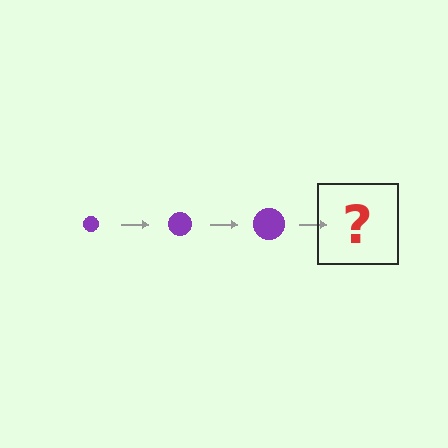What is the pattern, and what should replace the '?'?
The pattern is that the circle gets progressively larger each step. The '?' should be a purple circle, larger than the previous one.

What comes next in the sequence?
The next element should be a purple circle, larger than the previous one.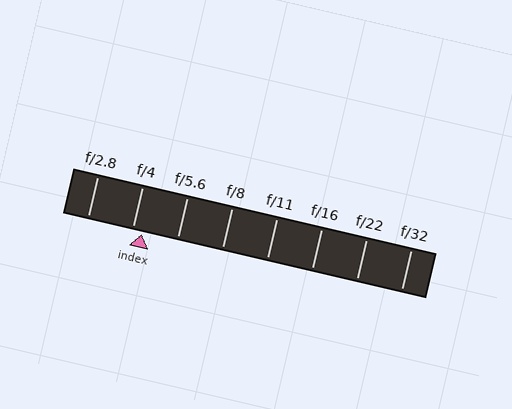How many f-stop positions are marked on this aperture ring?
There are 8 f-stop positions marked.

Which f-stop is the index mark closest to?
The index mark is closest to f/4.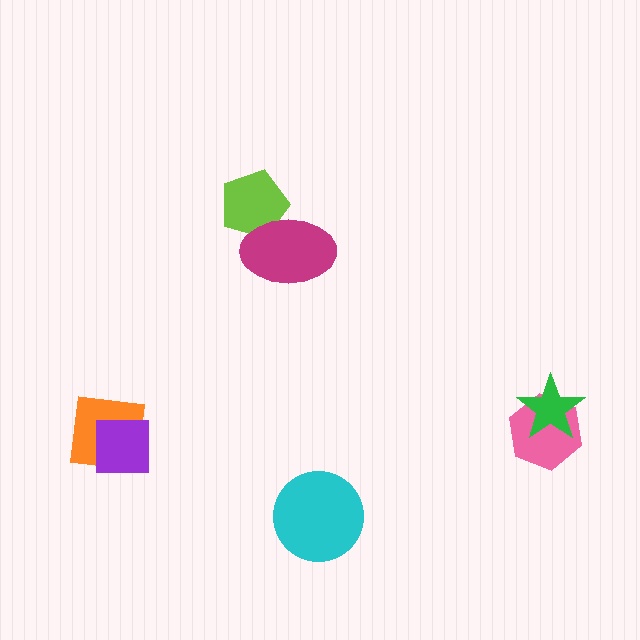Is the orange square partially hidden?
Yes, it is partially covered by another shape.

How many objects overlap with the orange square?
1 object overlaps with the orange square.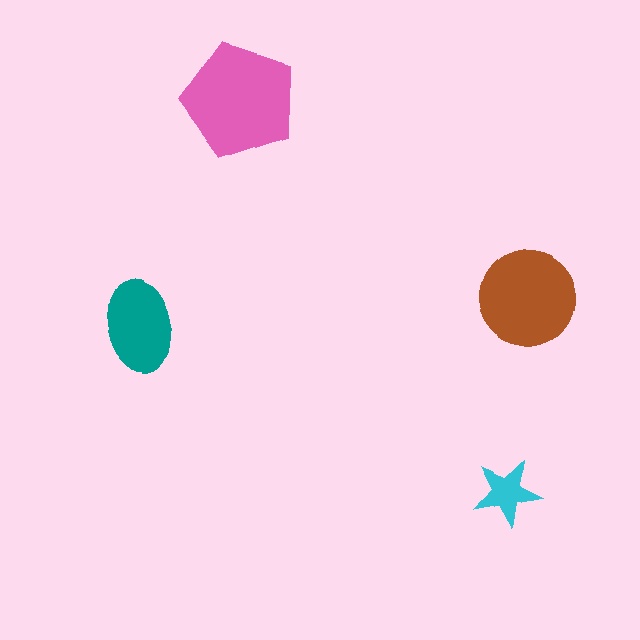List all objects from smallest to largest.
The cyan star, the teal ellipse, the brown circle, the pink pentagon.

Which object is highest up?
The pink pentagon is topmost.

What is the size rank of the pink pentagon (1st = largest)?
1st.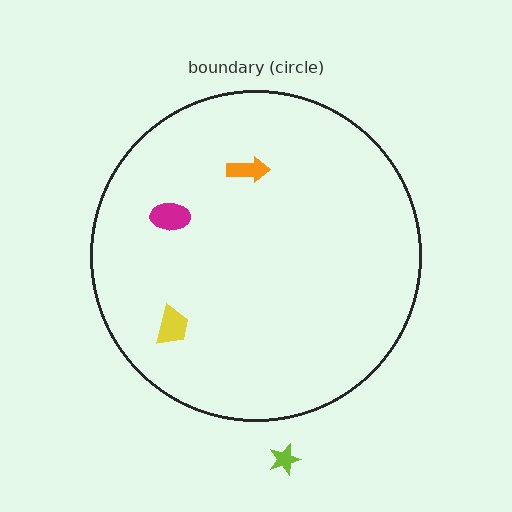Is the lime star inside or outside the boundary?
Outside.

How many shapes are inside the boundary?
3 inside, 1 outside.